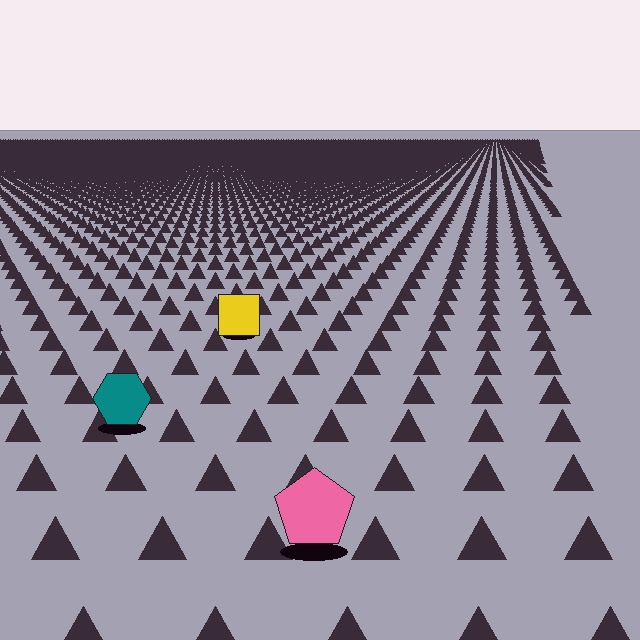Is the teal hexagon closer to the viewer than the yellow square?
Yes. The teal hexagon is closer — you can tell from the texture gradient: the ground texture is coarser near it.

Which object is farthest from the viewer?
The yellow square is farthest from the viewer. It appears smaller and the ground texture around it is denser.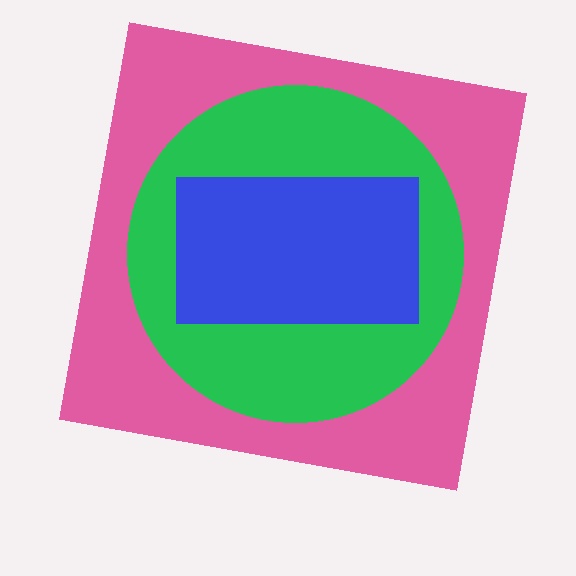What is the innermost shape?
The blue rectangle.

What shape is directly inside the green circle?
The blue rectangle.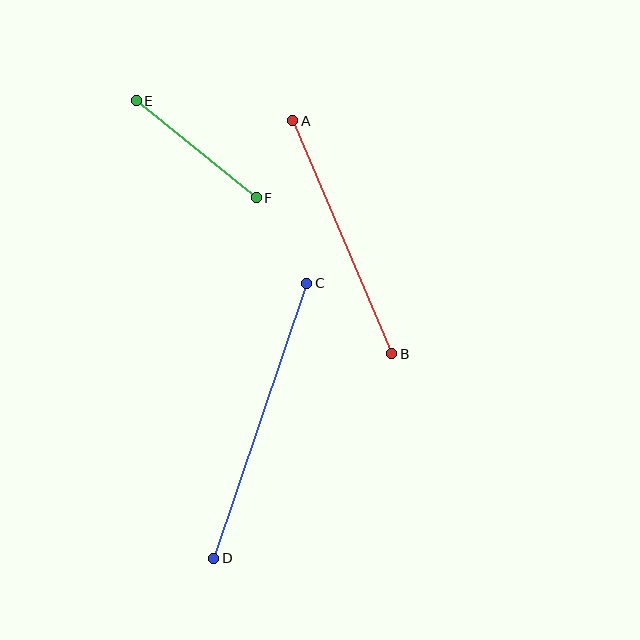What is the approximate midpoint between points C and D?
The midpoint is at approximately (260, 421) pixels.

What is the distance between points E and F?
The distance is approximately 154 pixels.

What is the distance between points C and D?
The distance is approximately 291 pixels.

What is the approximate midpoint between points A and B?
The midpoint is at approximately (342, 237) pixels.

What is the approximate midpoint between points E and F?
The midpoint is at approximately (196, 149) pixels.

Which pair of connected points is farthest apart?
Points C and D are farthest apart.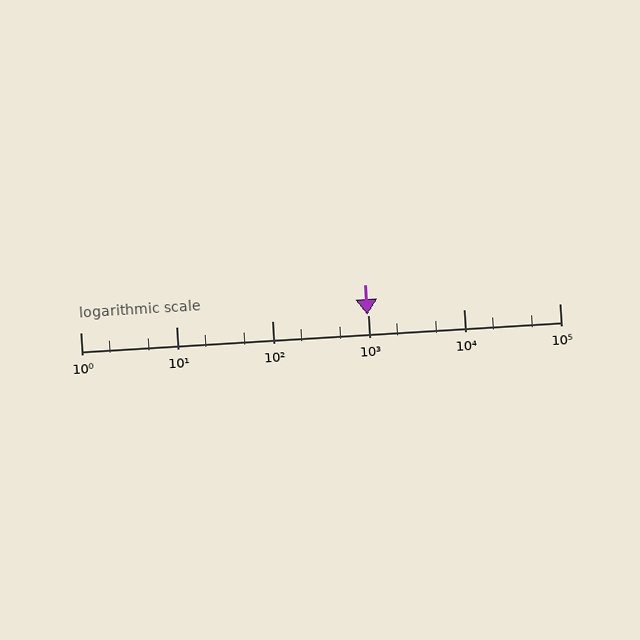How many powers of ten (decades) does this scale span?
The scale spans 5 decades, from 1 to 100000.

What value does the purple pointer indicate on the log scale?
The pointer indicates approximately 990.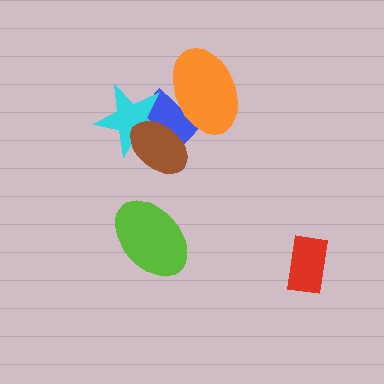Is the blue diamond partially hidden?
Yes, it is partially covered by another shape.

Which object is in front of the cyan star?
The brown ellipse is in front of the cyan star.